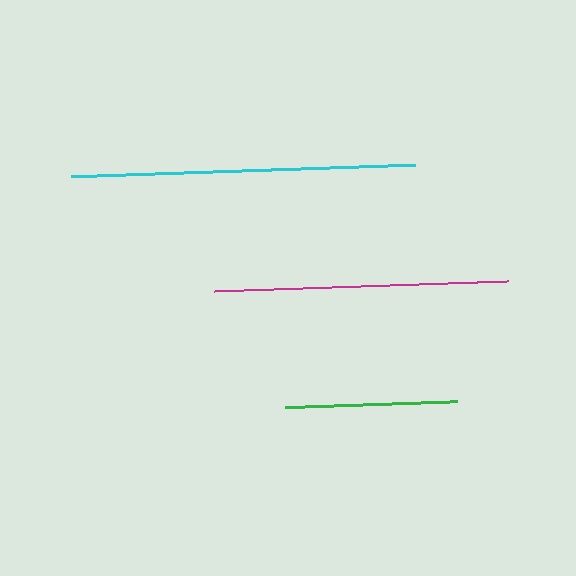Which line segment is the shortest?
The green line is the shortest at approximately 172 pixels.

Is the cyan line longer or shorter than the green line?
The cyan line is longer than the green line.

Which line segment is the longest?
The cyan line is the longest at approximately 345 pixels.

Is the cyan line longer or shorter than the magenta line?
The cyan line is longer than the magenta line.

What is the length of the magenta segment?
The magenta segment is approximately 294 pixels long.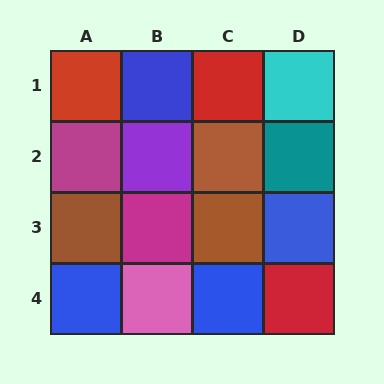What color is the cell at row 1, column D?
Cyan.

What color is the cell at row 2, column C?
Brown.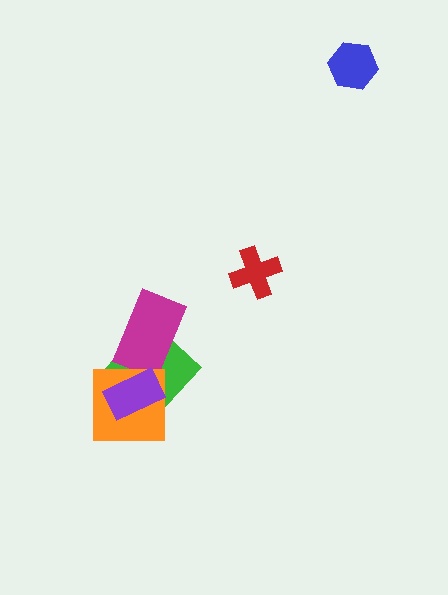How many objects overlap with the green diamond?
3 objects overlap with the green diamond.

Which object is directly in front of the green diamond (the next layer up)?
The magenta rectangle is directly in front of the green diamond.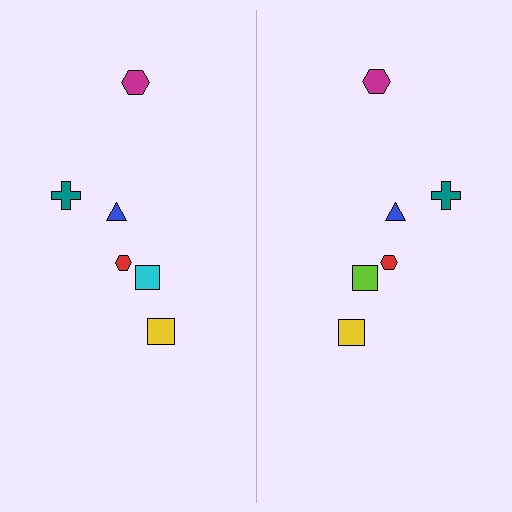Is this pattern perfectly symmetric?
No, the pattern is not perfectly symmetric. The lime square on the right side breaks the symmetry — its mirror counterpart is cyan.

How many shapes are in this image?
There are 12 shapes in this image.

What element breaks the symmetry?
The lime square on the right side breaks the symmetry — its mirror counterpart is cyan.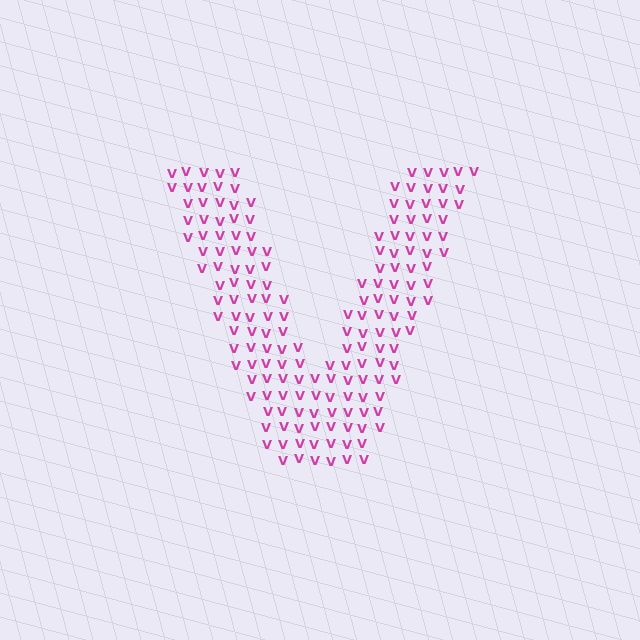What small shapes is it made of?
It is made of small letter V's.